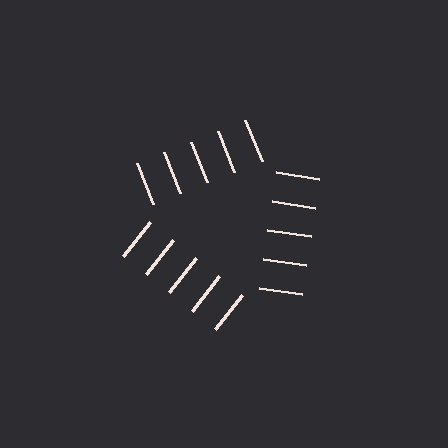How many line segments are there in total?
15 — 5 along each of the 3 edges.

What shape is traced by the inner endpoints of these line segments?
An illusory triangle — the line segments terminate on its edges but no continuous stroke is drawn.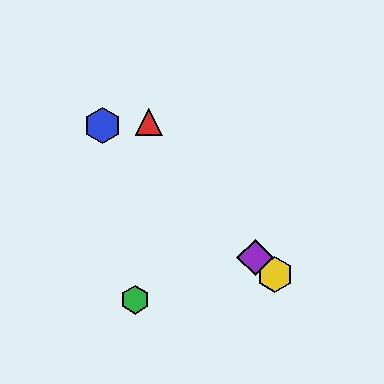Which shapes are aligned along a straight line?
The blue hexagon, the yellow hexagon, the purple diamond are aligned along a straight line.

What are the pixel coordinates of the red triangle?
The red triangle is at (149, 122).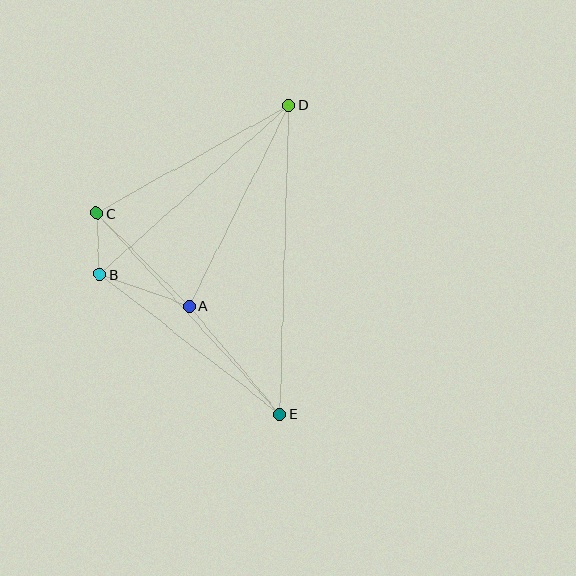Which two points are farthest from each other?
Points D and E are farthest from each other.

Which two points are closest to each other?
Points B and C are closest to each other.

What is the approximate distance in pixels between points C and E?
The distance between C and E is approximately 272 pixels.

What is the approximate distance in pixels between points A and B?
The distance between A and B is approximately 94 pixels.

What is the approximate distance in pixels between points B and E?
The distance between B and E is approximately 228 pixels.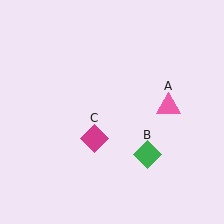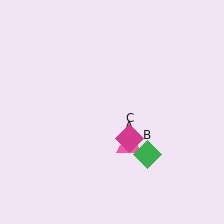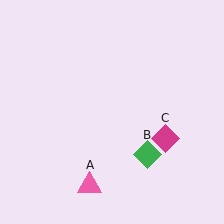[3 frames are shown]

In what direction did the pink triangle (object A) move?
The pink triangle (object A) moved down and to the left.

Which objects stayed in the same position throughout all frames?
Green diamond (object B) remained stationary.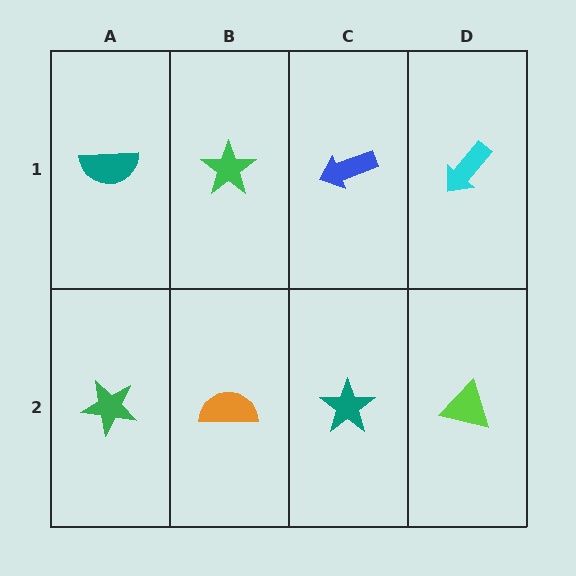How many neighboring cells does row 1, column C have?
3.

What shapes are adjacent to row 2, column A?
A teal semicircle (row 1, column A), an orange semicircle (row 2, column B).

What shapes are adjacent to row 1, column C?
A teal star (row 2, column C), a green star (row 1, column B), a cyan arrow (row 1, column D).